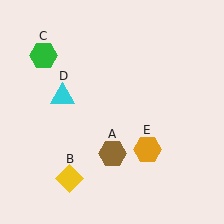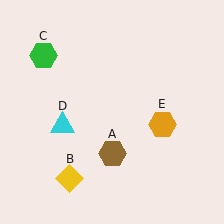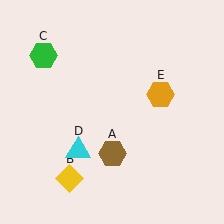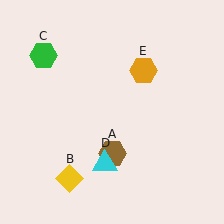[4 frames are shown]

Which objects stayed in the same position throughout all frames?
Brown hexagon (object A) and yellow diamond (object B) and green hexagon (object C) remained stationary.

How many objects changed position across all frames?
2 objects changed position: cyan triangle (object D), orange hexagon (object E).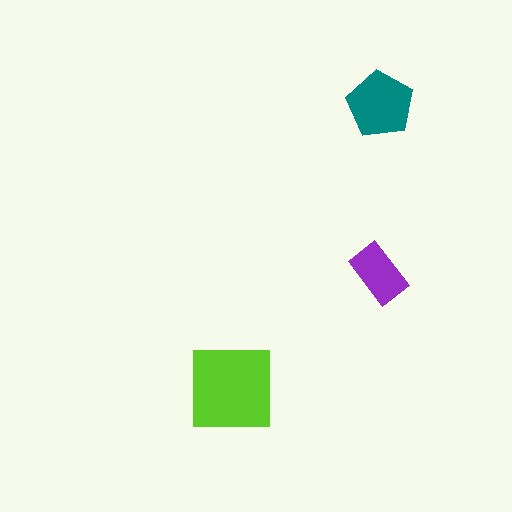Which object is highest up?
The teal pentagon is topmost.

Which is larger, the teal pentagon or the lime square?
The lime square.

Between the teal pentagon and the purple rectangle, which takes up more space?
The teal pentagon.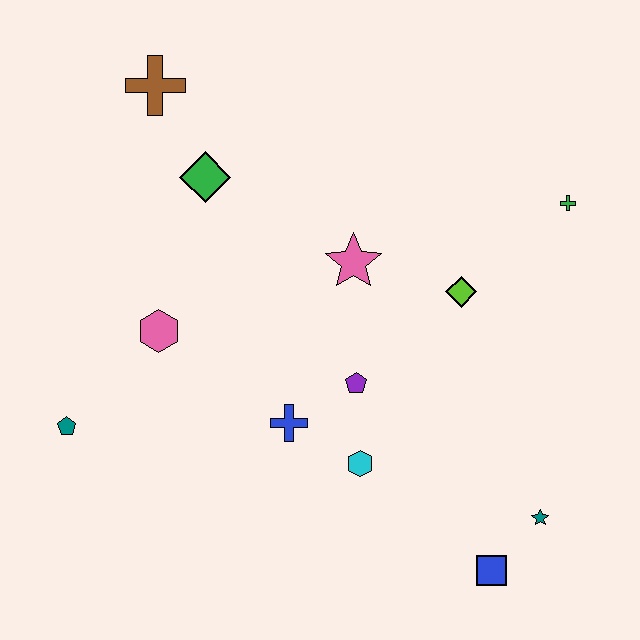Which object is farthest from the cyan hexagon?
The brown cross is farthest from the cyan hexagon.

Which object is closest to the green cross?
The lime diamond is closest to the green cross.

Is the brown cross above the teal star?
Yes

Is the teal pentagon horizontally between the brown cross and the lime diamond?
No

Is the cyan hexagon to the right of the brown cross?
Yes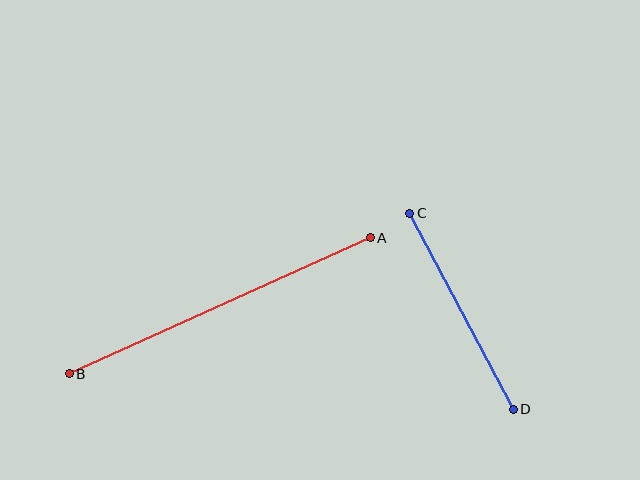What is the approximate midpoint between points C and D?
The midpoint is at approximately (462, 311) pixels.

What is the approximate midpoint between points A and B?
The midpoint is at approximately (220, 306) pixels.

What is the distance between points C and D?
The distance is approximately 222 pixels.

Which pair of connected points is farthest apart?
Points A and B are farthest apart.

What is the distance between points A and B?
The distance is approximately 330 pixels.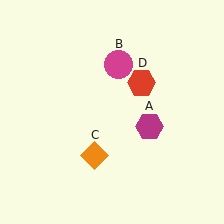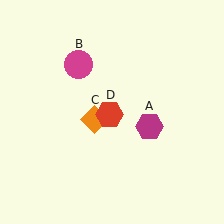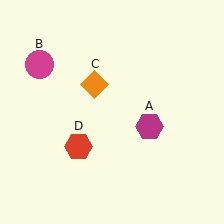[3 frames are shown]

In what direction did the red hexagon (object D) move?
The red hexagon (object D) moved down and to the left.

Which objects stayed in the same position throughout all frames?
Magenta hexagon (object A) remained stationary.